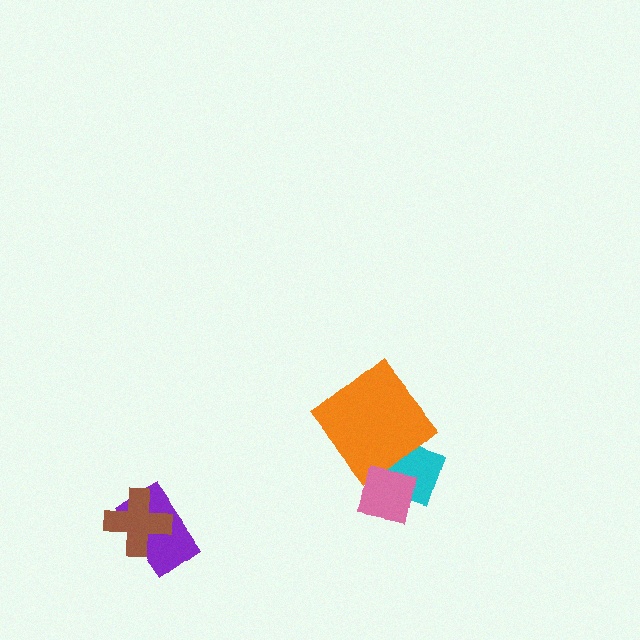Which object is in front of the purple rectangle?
The brown cross is in front of the purple rectangle.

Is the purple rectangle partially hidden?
Yes, it is partially covered by another shape.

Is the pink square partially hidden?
No, no other shape covers it.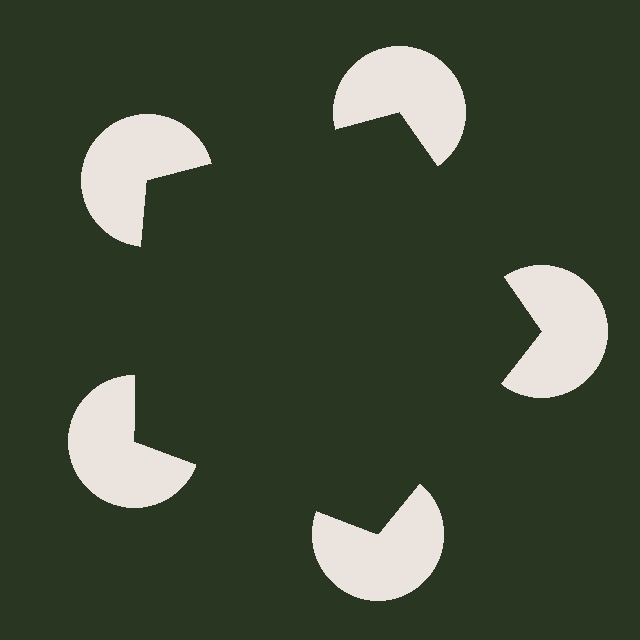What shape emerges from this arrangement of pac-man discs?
An illusory pentagon — its edges are inferred from the aligned wedge cuts in the pac-man discs, not physically drawn.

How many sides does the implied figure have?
5 sides.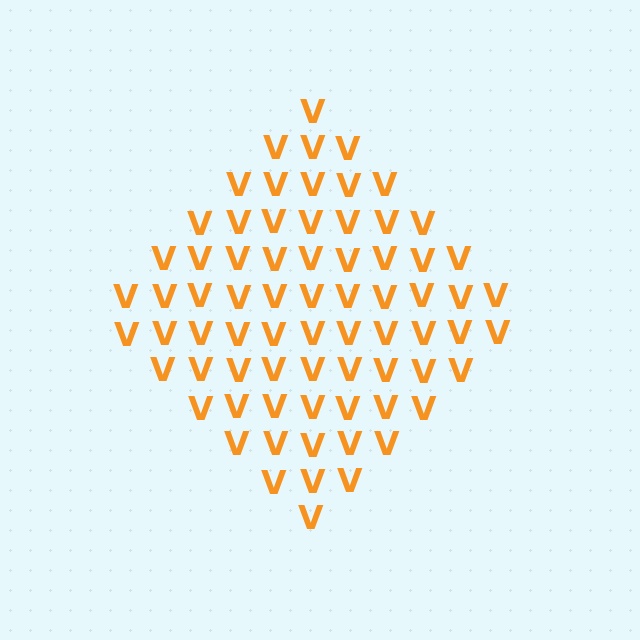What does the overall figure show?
The overall figure shows a diamond.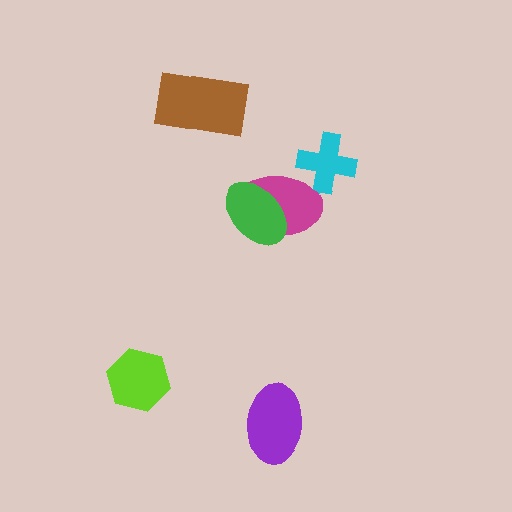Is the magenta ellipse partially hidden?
Yes, it is partially covered by another shape.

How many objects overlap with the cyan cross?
1 object overlaps with the cyan cross.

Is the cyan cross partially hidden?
Yes, it is partially covered by another shape.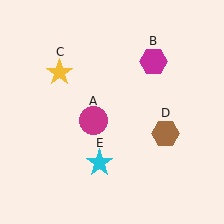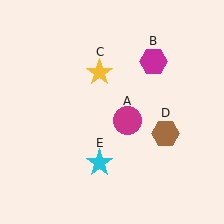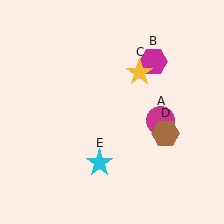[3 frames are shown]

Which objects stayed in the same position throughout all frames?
Magenta hexagon (object B) and brown hexagon (object D) and cyan star (object E) remained stationary.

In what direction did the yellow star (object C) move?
The yellow star (object C) moved right.